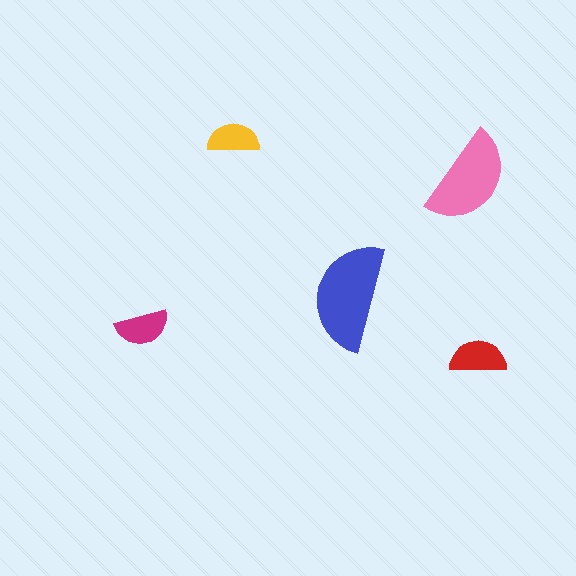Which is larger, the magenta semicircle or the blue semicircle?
The blue one.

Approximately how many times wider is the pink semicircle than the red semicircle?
About 1.5 times wider.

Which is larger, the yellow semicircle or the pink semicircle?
The pink one.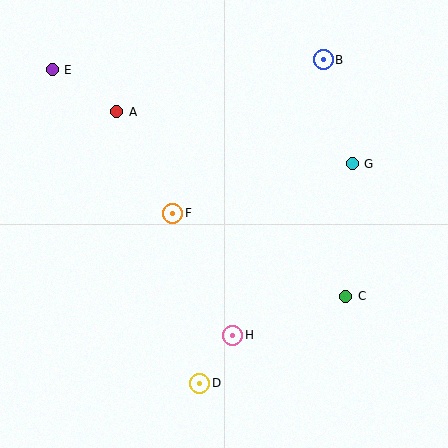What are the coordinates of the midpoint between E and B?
The midpoint between E and B is at (188, 65).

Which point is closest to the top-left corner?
Point E is closest to the top-left corner.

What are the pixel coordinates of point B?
Point B is at (323, 60).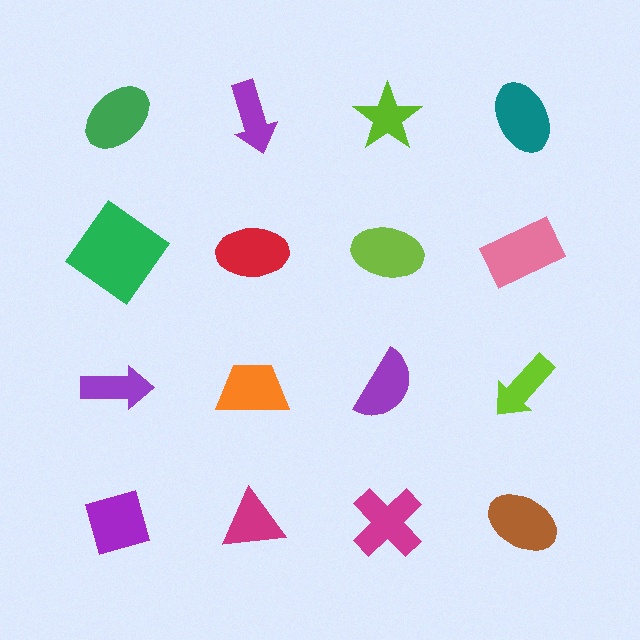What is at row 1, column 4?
A teal ellipse.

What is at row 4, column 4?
A brown ellipse.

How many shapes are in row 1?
4 shapes.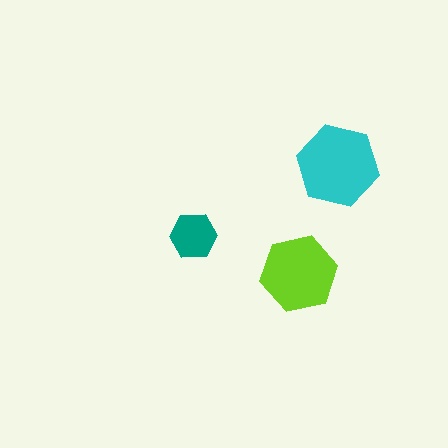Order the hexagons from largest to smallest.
the cyan one, the lime one, the teal one.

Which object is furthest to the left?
The teal hexagon is leftmost.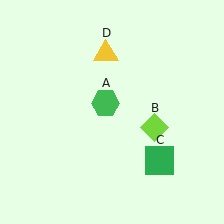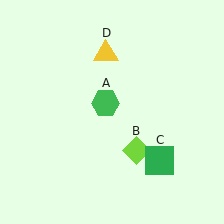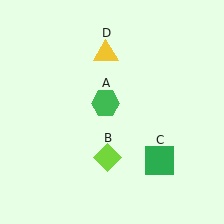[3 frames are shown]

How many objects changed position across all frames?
1 object changed position: lime diamond (object B).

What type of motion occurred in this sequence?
The lime diamond (object B) rotated clockwise around the center of the scene.